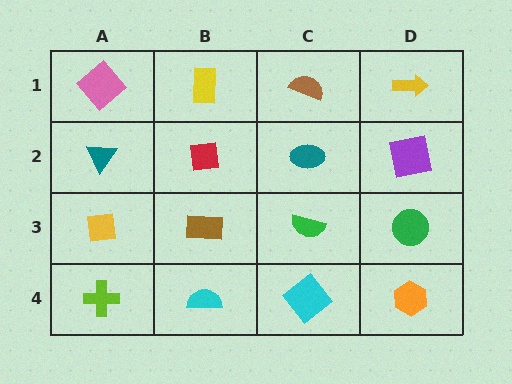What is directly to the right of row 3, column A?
A brown rectangle.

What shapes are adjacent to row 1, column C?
A teal ellipse (row 2, column C), a yellow rectangle (row 1, column B), a yellow arrow (row 1, column D).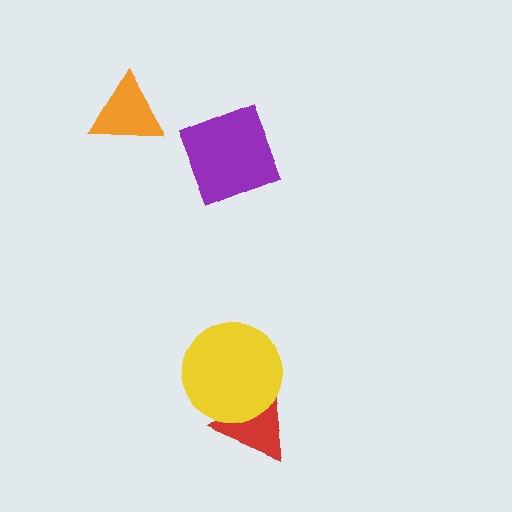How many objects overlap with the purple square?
0 objects overlap with the purple square.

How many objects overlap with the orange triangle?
0 objects overlap with the orange triangle.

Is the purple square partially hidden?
No, no other shape covers it.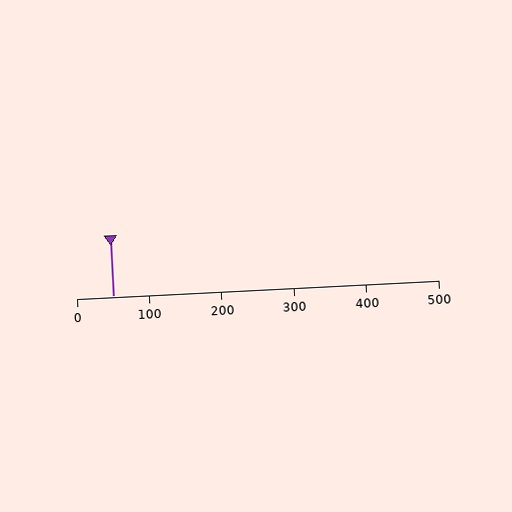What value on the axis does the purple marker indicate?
The marker indicates approximately 50.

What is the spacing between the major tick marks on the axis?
The major ticks are spaced 100 apart.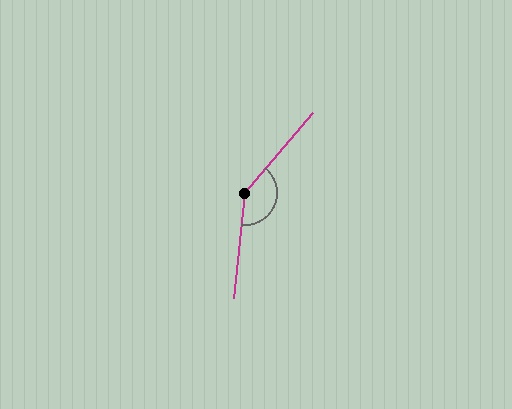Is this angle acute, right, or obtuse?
It is obtuse.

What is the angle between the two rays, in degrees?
Approximately 146 degrees.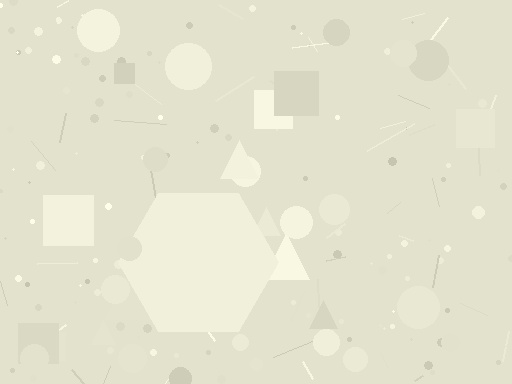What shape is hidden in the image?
A hexagon is hidden in the image.